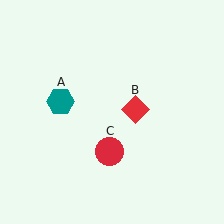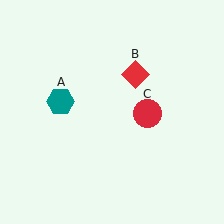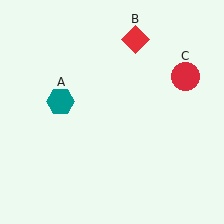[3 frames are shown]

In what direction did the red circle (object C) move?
The red circle (object C) moved up and to the right.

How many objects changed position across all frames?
2 objects changed position: red diamond (object B), red circle (object C).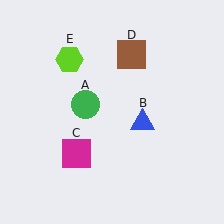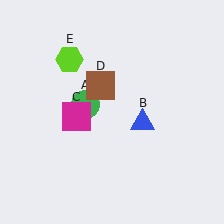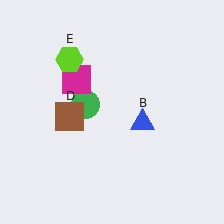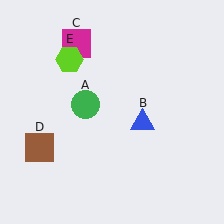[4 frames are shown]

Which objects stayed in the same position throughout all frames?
Green circle (object A) and blue triangle (object B) and lime hexagon (object E) remained stationary.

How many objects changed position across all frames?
2 objects changed position: magenta square (object C), brown square (object D).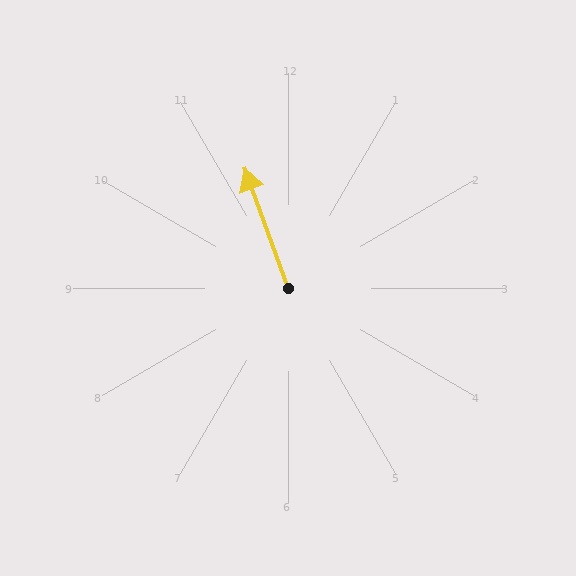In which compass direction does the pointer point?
North.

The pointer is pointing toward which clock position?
Roughly 11 o'clock.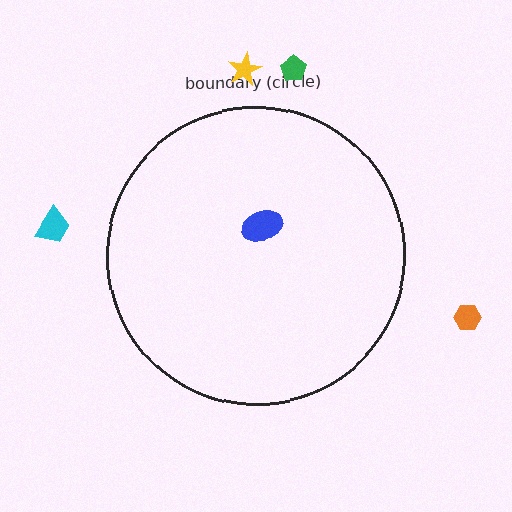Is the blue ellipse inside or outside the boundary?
Inside.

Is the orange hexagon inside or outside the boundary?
Outside.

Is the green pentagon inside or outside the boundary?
Outside.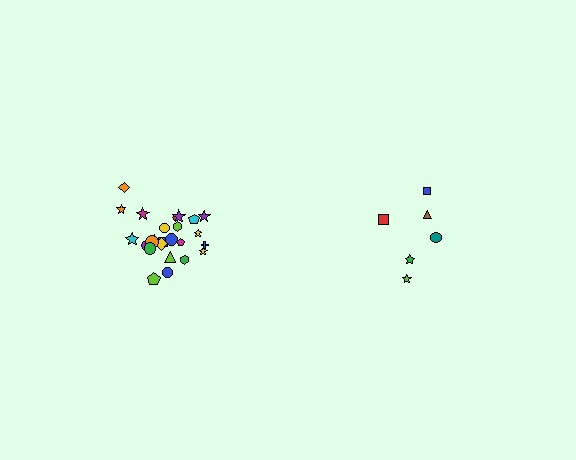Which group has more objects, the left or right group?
The left group.